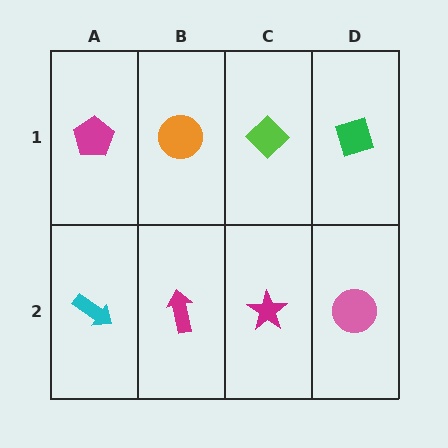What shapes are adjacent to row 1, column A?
A cyan arrow (row 2, column A), an orange circle (row 1, column B).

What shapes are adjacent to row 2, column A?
A magenta pentagon (row 1, column A), a magenta arrow (row 2, column B).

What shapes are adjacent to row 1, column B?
A magenta arrow (row 2, column B), a magenta pentagon (row 1, column A), a lime diamond (row 1, column C).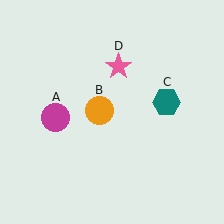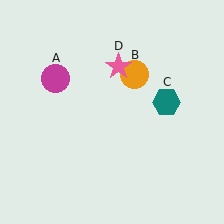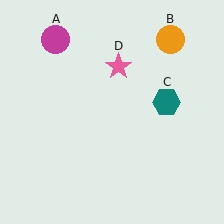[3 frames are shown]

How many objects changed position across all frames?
2 objects changed position: magenta circle (object A), orange circle (object B).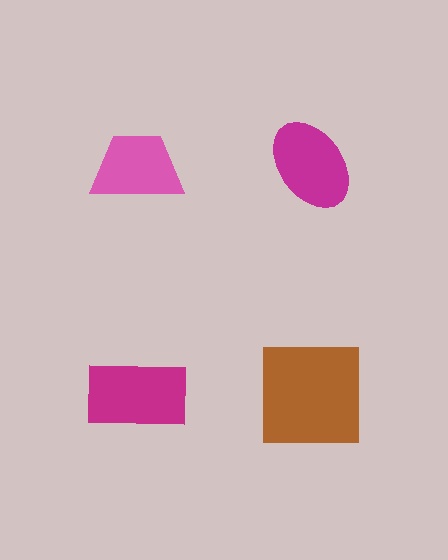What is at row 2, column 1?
A magenta rectangle.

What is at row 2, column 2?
A brown square.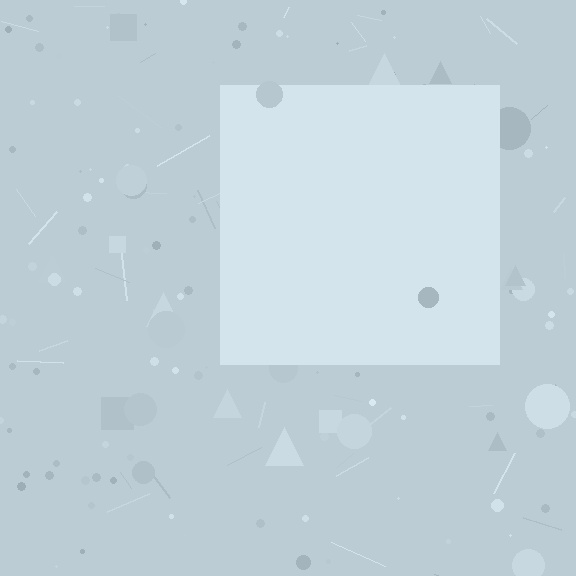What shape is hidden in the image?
A square is hidden in the image.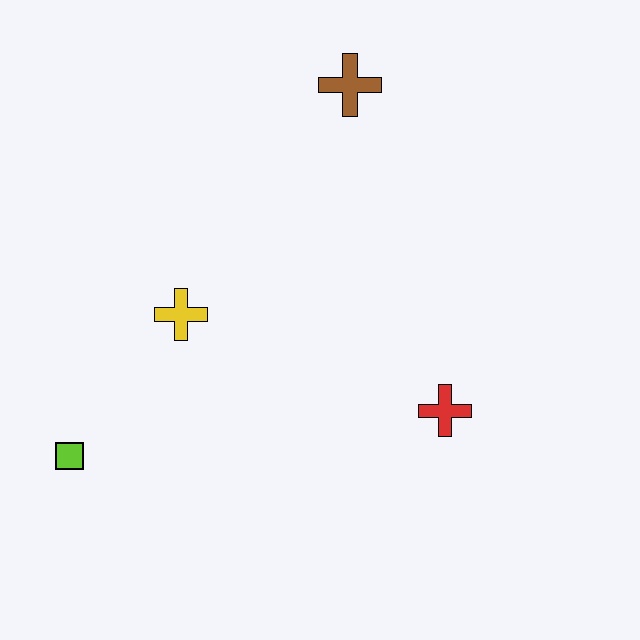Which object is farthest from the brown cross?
The lime square is farthest from the brown cross.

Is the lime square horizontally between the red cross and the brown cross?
No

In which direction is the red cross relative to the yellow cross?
The red cross is to the right of the yellow cross.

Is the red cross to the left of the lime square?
No